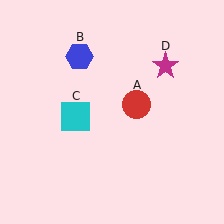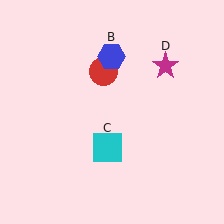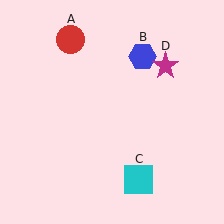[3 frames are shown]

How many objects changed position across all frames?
3 objects changed position: red circle (object A), blue hexagon (object B), cyan square (object C).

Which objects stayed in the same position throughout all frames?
Magenta star (object D) remained stationary.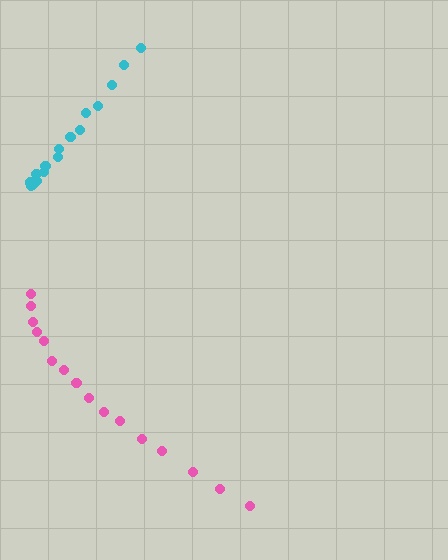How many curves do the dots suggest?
There are 2 distinct paths.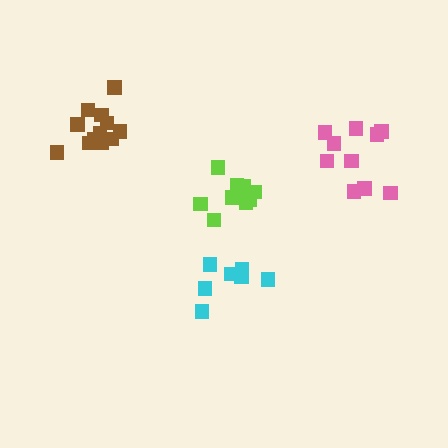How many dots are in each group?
Group 1: 7 dots, Group 2: 12 dots, Group 3: 10 dots, Group 4: 13 dots (42 total).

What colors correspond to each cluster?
The clusters are colored: cyan, lime, pink, brown.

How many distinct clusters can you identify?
There are 4 distinct clusters.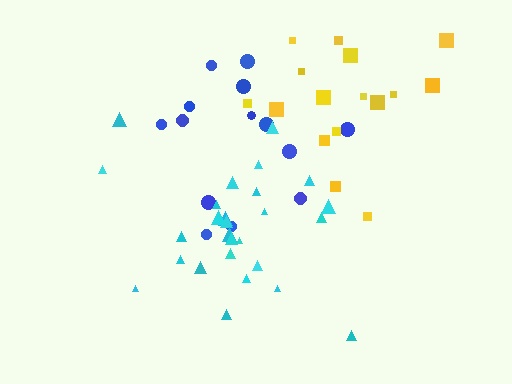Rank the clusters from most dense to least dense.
cyan, blue, yellow.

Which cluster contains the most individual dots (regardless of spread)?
Cyan (28).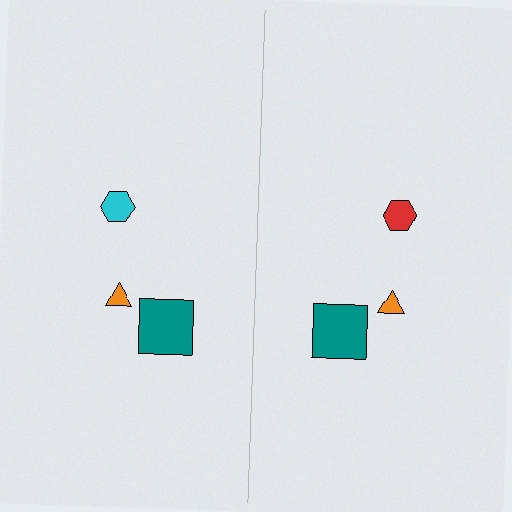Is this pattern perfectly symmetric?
No, the pattern is not perfectly symmetric. The red hexagon on the right side breaks the symmetry — its mirror counterpart is cyan.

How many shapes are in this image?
There are 6 shapes in this image.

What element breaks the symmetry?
The red hexagon on the right side breaks the symmetry — its mirror counterpart is cyan.